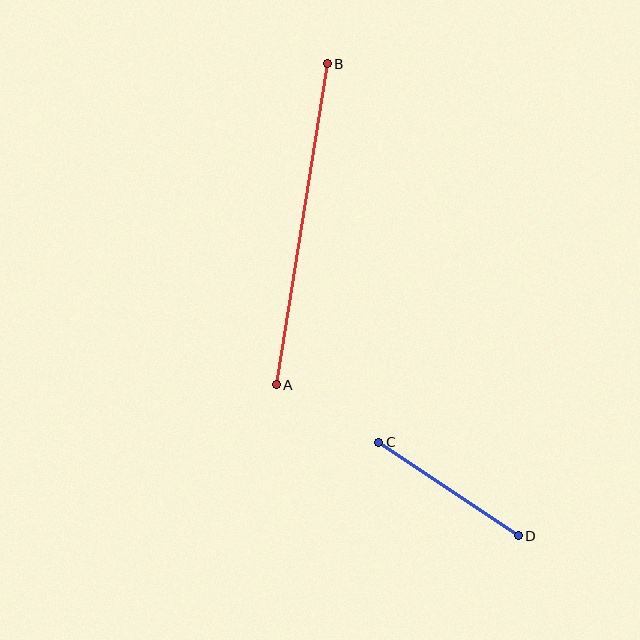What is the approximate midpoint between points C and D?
The midpoint is at approximately (449, 489) pixels.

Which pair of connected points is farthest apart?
Points A and B are farthest apart.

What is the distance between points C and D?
The distance is approximately 168 pixels.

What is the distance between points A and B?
The distance is approximately 325 pixels.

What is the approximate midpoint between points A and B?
The midpoint is at approximately (302, 224) pixels.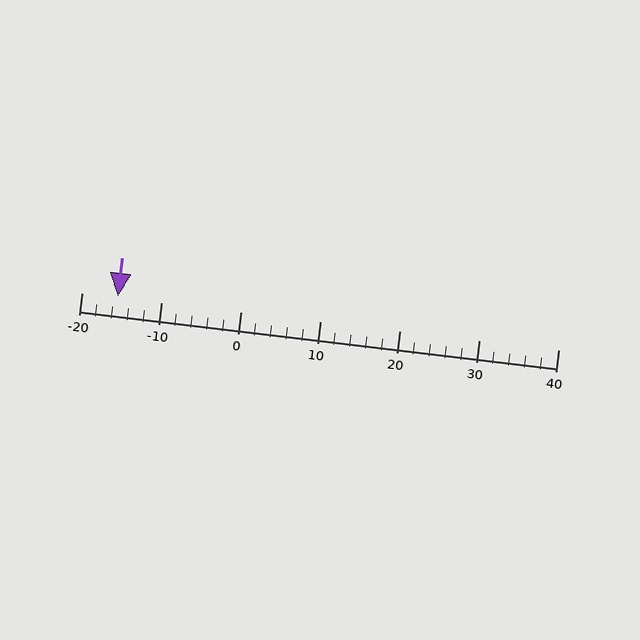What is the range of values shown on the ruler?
The ruler shows values from -20 to 40.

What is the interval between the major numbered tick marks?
The major tick marks are spaced 10 units apart.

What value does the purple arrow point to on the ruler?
The purple arrow points to approximately -15.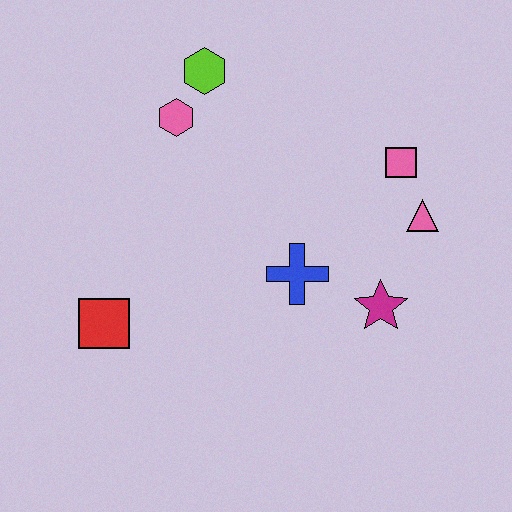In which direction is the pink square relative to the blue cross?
The pink square is above the blue cross.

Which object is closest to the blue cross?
The magenta star is closest to the blue cross.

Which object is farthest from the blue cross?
The lime hexagon is farthest from the blue cross.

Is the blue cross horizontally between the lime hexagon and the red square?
No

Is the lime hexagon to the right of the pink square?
No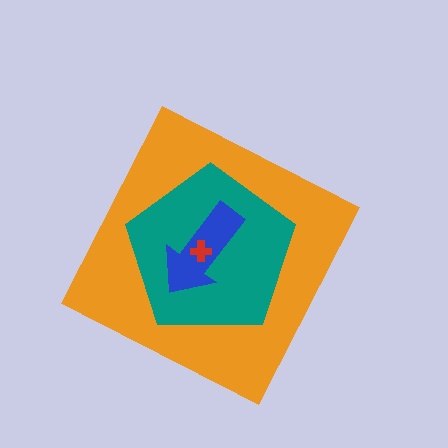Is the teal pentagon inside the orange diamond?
Yes.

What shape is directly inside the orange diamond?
The teal pentagon.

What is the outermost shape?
The orange diamond.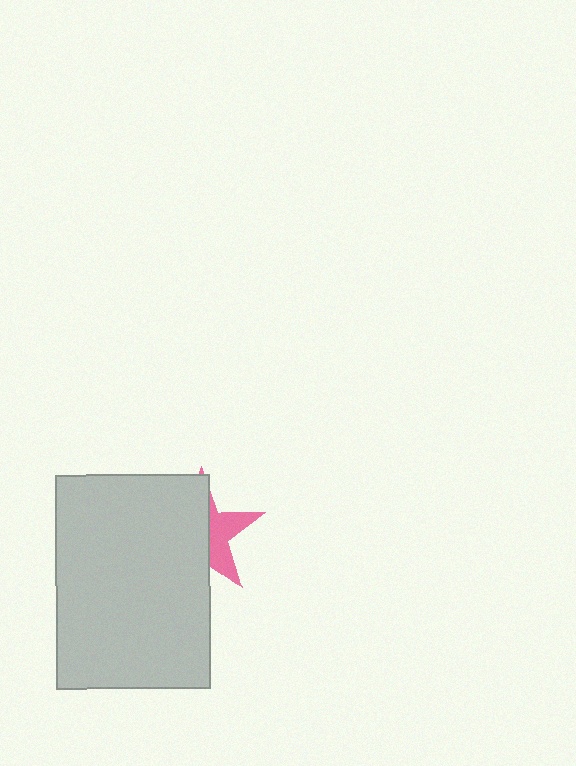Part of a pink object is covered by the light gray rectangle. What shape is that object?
It is a star.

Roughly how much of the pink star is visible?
A small part of it is visible (roughly 37%).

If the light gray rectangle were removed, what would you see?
You would see the complete pink star.